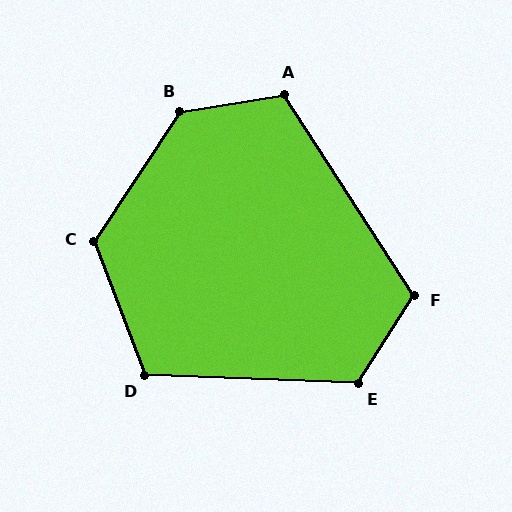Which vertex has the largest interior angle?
B, at approximately 133 degrees.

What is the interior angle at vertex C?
Approximately 125 degrees (obtuse).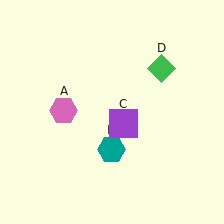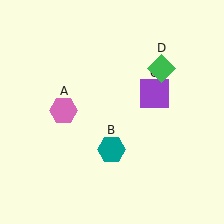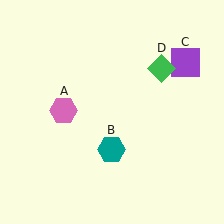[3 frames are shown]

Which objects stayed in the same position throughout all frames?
Pink hexagon (object A) and teal hexagon (object B) and green diamond (object D) remained stationary.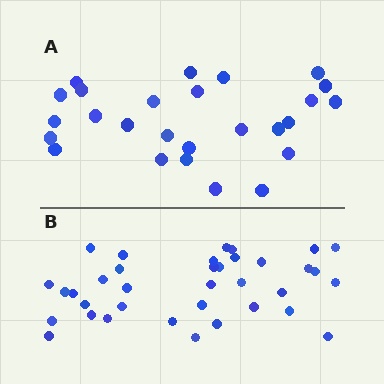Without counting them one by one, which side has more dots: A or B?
Region B (the bottom region) has more dots.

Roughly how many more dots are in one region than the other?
Region B has roughly 10 or so more dots than region A.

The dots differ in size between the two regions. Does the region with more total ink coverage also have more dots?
No. Region A has more total ink coverage because its dots are larger, but region B actually contains more individual dots. Total area can be misleading — the number of items is what matters here.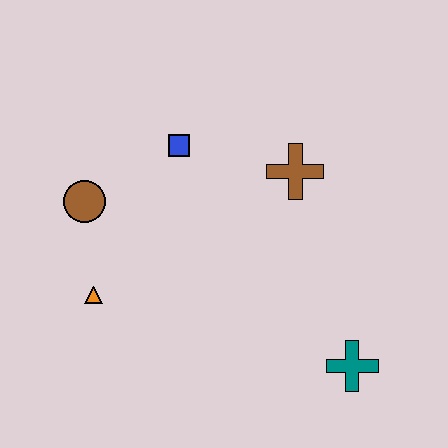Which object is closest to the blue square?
The brown circle is closest to the blue square.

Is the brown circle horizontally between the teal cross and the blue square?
No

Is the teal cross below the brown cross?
Yes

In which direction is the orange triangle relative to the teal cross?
The orange triangle is to the left of the teal cross.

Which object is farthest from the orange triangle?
The teal cross is farthest from the orange triangle.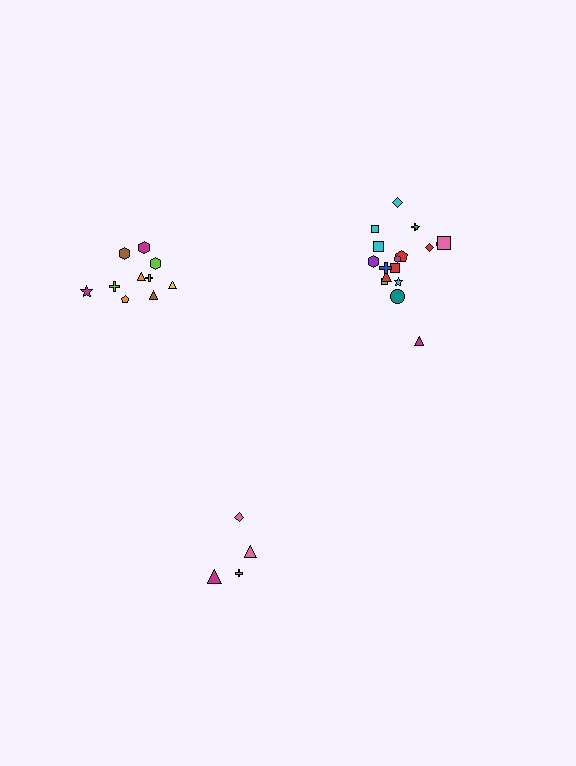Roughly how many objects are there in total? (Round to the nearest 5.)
Roughly 30 objects in total.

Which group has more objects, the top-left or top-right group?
The top-right group.